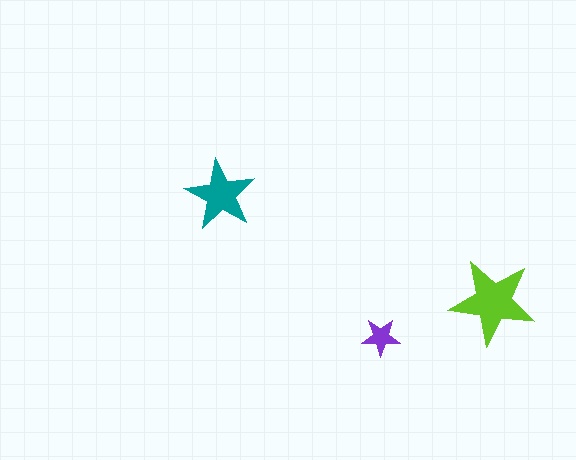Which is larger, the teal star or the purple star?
The teal one.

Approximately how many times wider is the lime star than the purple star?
About 2.5 times wider.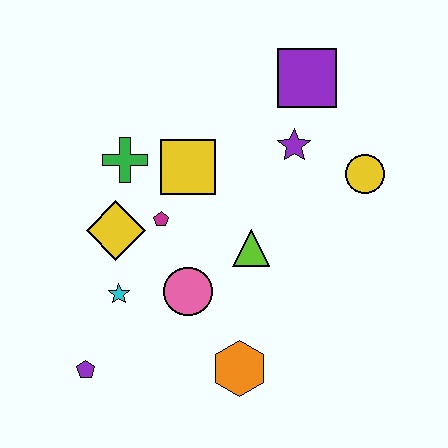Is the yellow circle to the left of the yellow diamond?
No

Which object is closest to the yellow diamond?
The magenta pentagon is closest to the yellow diamond.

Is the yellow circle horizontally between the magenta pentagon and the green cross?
No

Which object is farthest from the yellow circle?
The purple pentagon is farthest from the yellow circle.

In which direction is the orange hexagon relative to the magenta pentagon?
The orange hexagon is below the magenta pentagon.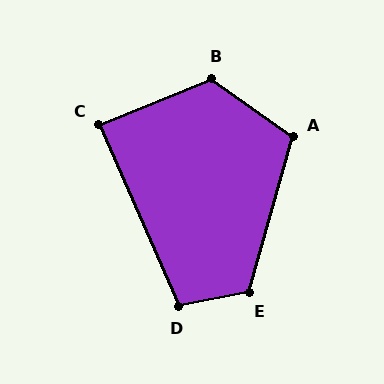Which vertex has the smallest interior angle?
C, at approximately 88 degrees.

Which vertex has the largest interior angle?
B, at approximately 122 degrees.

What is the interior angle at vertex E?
Approximately 117 degrees (obtuse).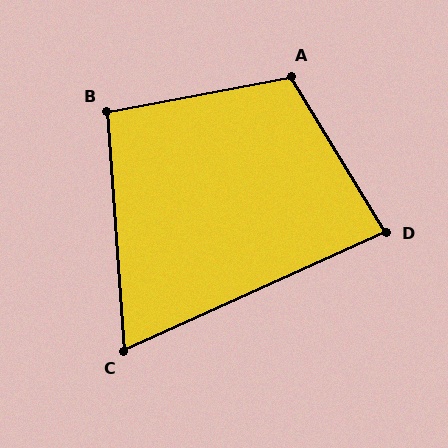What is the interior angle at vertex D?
Approximately 83 degrees (acute).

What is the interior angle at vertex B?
Approximately 97 degrees (obtuse).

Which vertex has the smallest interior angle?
C, at approximately 70 degrees.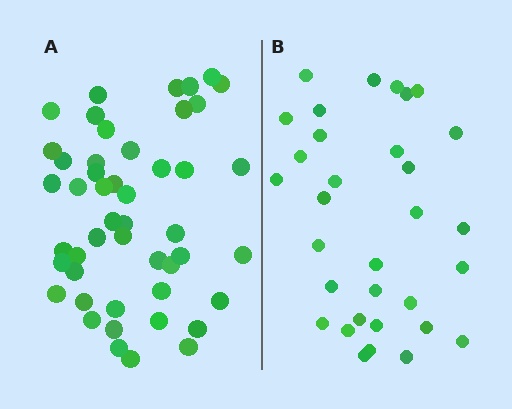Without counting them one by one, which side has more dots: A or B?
Region A (the left region) has more dots.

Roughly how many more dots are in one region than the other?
Region A has approximately 15 more dots than region B.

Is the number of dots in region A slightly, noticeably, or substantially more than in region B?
Region A has substantially more. The ratio is roughly 1.5 to 1.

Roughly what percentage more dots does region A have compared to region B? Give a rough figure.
About 50% more.